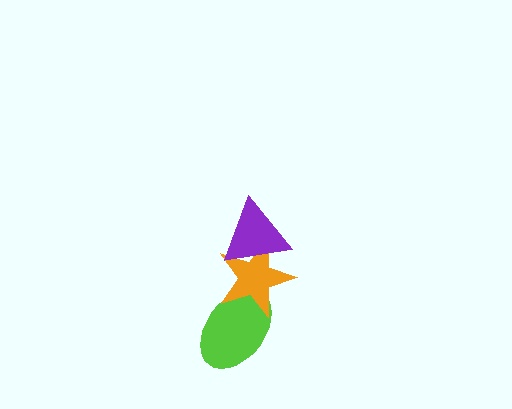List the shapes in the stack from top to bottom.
From top to bottom: the purple triangle, the orange star, the lime ellipse.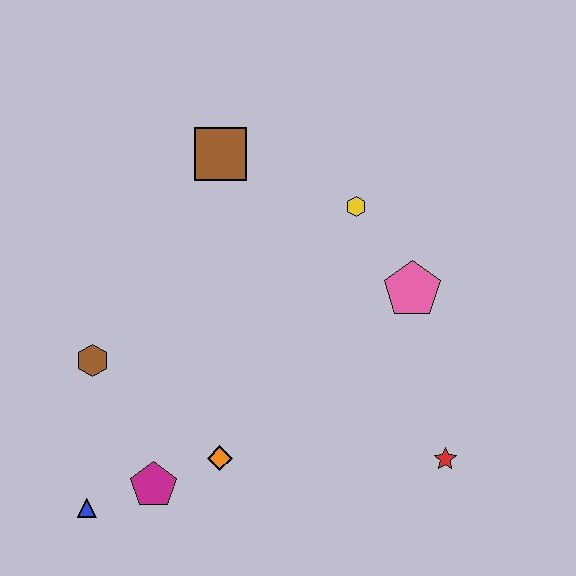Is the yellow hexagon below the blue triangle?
No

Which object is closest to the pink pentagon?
The yellow hexagon is closest to the pink pentagon.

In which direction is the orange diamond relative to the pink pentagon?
The orange diamond is to the left of the pink pentagon.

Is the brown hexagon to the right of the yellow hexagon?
No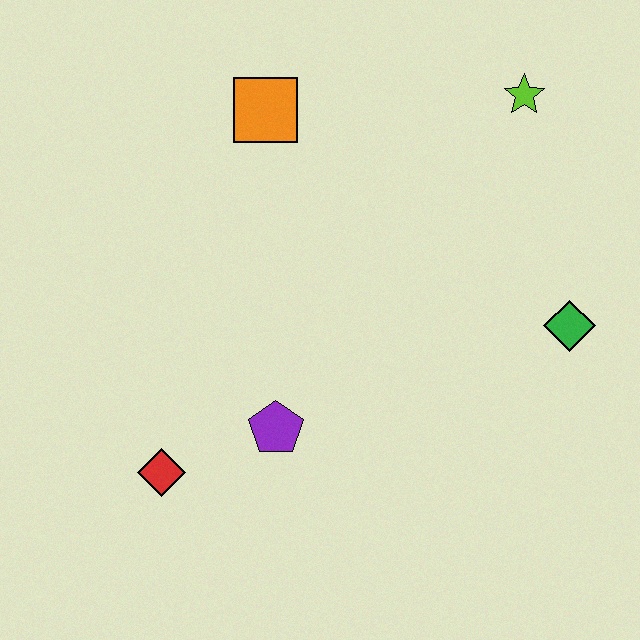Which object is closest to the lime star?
The green diamond is closest to the lime star.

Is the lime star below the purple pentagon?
No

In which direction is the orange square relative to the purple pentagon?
The orange square is above the purple pentagon.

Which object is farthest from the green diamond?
The red diamond is farthest from the green diamond.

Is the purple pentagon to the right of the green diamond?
No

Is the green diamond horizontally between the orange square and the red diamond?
No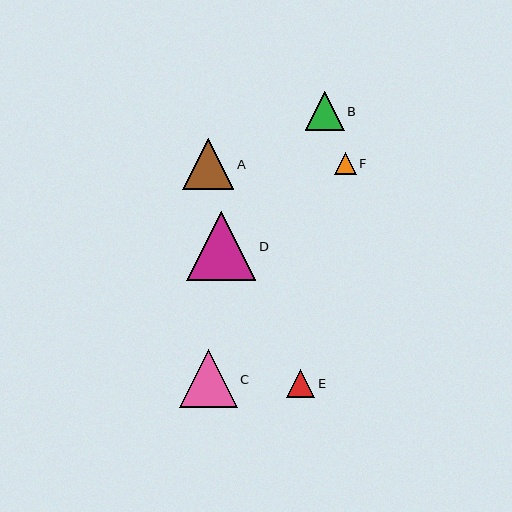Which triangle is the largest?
Triangle D is the largest with a size of approximately 69 pixels.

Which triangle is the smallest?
Triangle F is the smallest with a size of approximately 22 pixels.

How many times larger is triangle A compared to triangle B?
Triangle A is approximately 1.3 times the size of triangle B.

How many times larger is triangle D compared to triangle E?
Triangle D is approximately 2.5 times the size of triangle E.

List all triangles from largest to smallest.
From largest to smallest: D, C, A, B, E, F.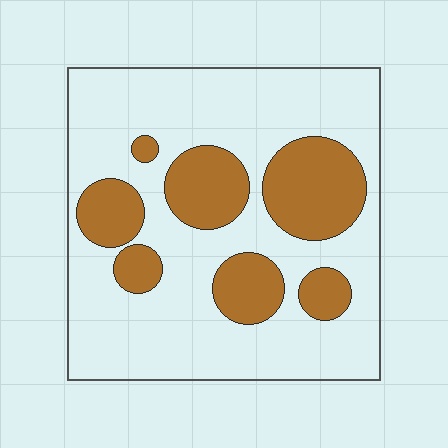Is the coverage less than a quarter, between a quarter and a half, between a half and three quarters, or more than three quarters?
Between a quarter and a half.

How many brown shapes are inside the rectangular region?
7.